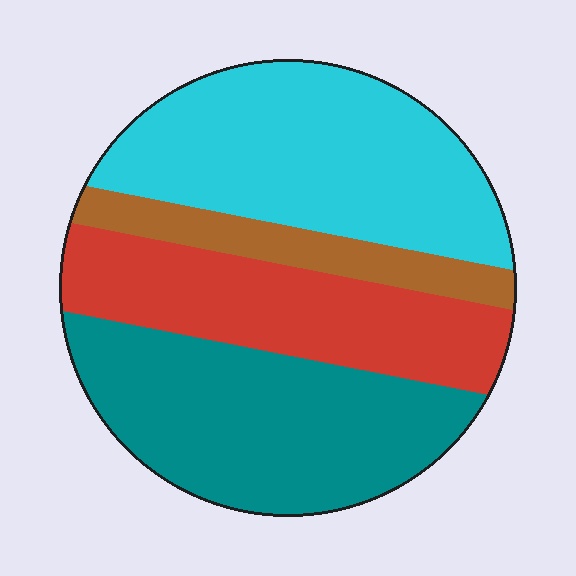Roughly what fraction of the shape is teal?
Teal covers 32% of the shape.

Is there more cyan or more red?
Cyan.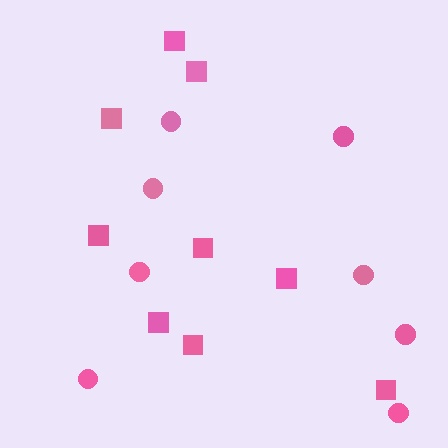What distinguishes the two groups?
There are 2 groups: one group of squares (9) and one group of circles (8).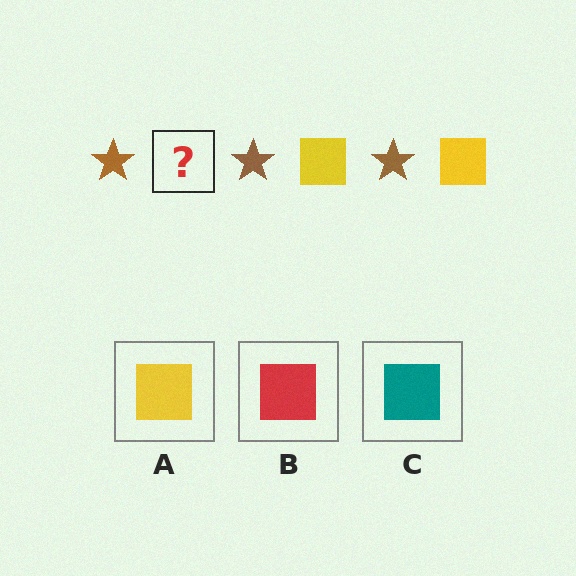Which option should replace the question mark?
Option A.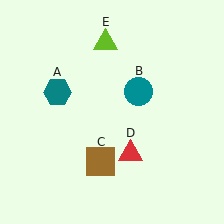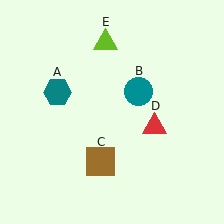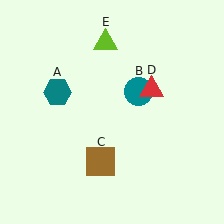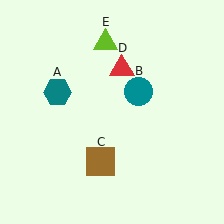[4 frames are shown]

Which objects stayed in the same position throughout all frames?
Teal hexagon (object A) and teal circle (object B) and brown square (object C) and lime triangle (object E) remained stationary.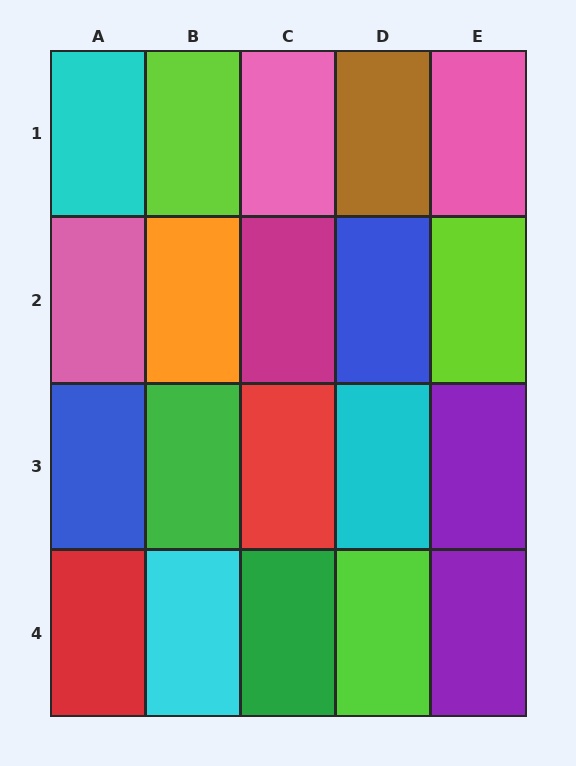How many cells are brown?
1 cell is brown.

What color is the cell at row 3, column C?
Red.